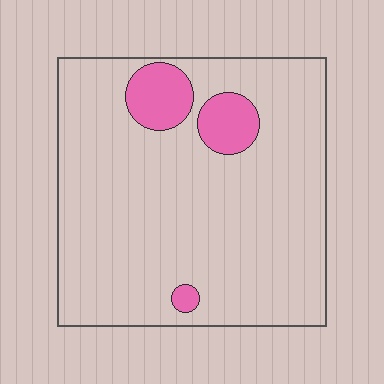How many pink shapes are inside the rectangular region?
3.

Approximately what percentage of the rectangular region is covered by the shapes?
Approximately 10%.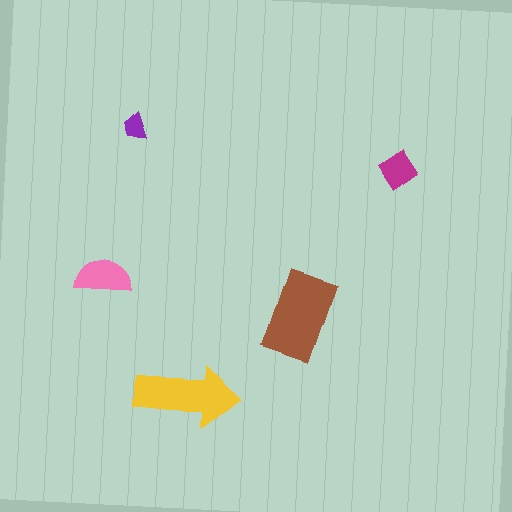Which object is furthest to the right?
The magenta diamond is rightmost.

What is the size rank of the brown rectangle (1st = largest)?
1st.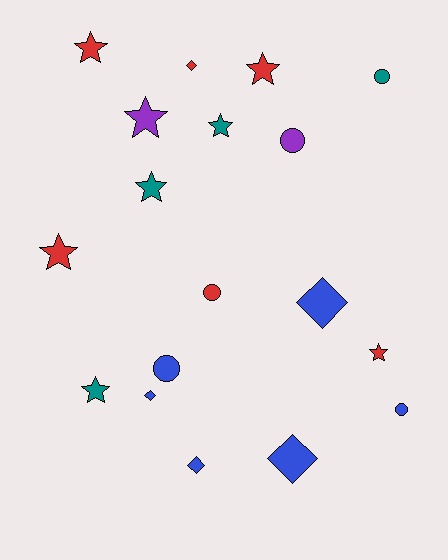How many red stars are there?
There are 4 red stars.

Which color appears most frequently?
Red, with 6 objects.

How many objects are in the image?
There are 18 objects.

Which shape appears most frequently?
Star, with 8 objects.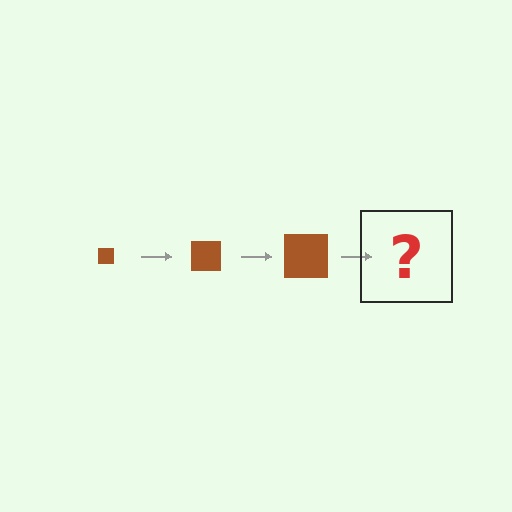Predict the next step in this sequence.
The next step is a brown square, larger than the previous one.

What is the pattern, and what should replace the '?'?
The pattern is that the square gets progressively larger each step. The '?' should be a brown square, larger than the previous one.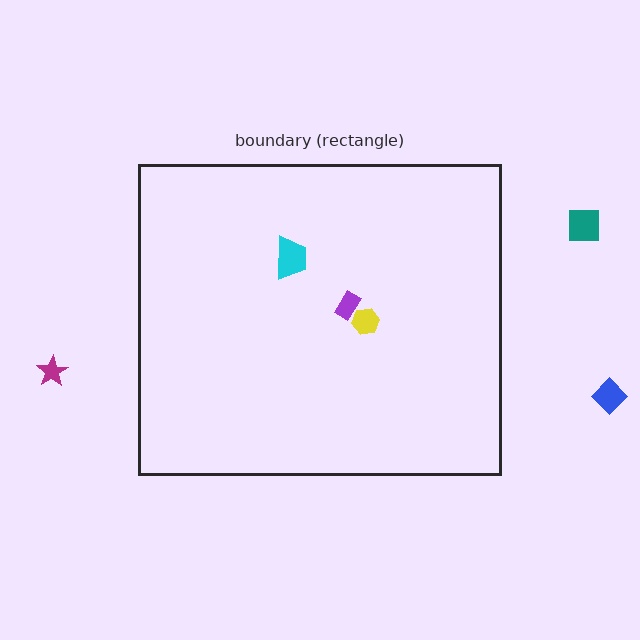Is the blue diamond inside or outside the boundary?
Outside.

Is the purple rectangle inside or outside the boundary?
Inside.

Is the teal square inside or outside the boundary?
Outside.